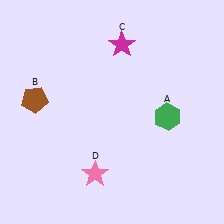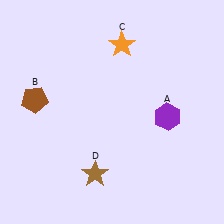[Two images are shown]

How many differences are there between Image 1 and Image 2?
There are 3 differences between the two images.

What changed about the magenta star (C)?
In Image 1, C is magenta. In Image 2, it changed to orange.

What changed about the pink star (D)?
In Image 1, D is pink. In Image 2, it changed to brown.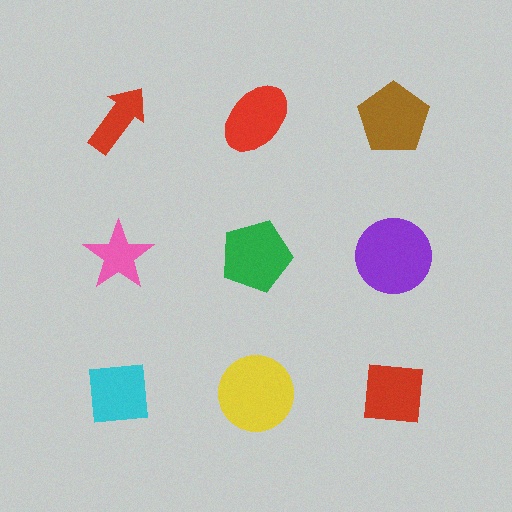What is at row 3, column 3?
A red square.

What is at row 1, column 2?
A red ellipse.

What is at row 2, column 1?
A pink star.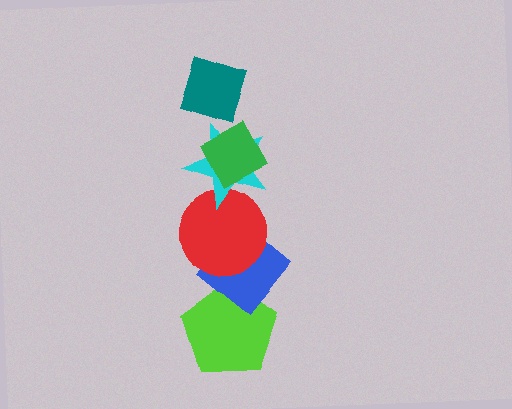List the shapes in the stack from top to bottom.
From top to bottom: the teal diamond, the green diamond, the cyan star, the red circle, the blue diamond, the lime pentagon.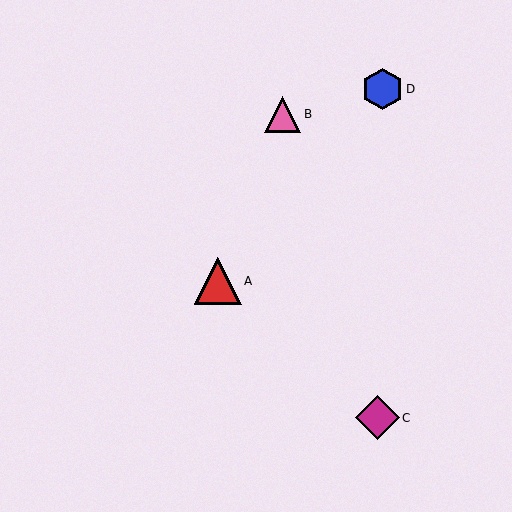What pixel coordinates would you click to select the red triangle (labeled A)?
Click at (218, 281) to select the red triangle A.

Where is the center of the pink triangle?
The center of the pink triangle is at (283, 114).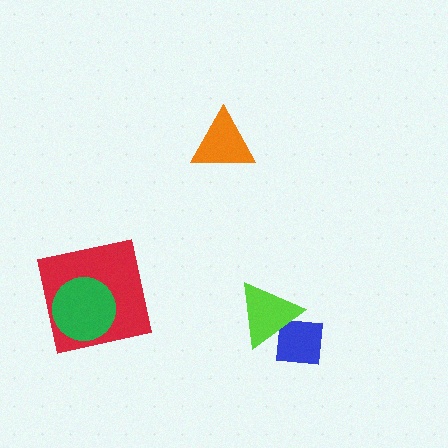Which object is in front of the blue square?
The lime triangle is in front of the blue square.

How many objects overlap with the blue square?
1 object overlaps with the blue square.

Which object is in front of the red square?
The green circle is in front of the red square.